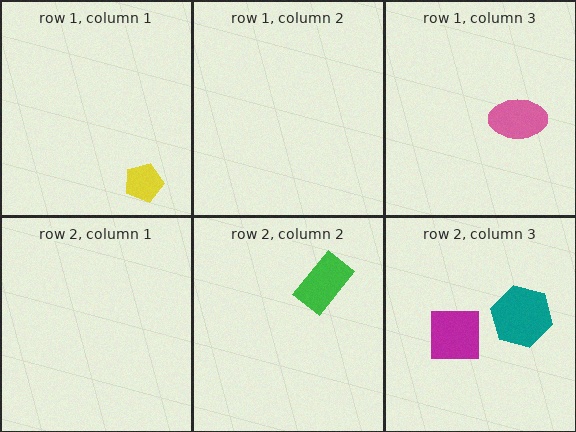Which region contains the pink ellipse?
The row 1, column 3 region.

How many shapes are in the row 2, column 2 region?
1.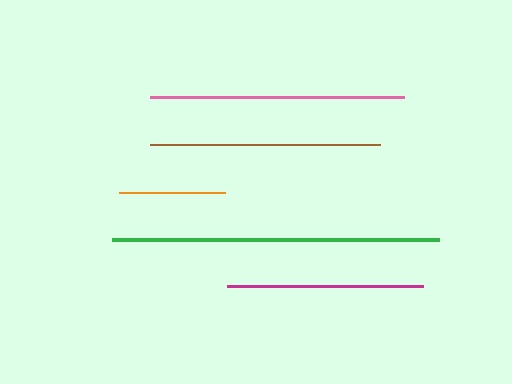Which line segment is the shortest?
The orange line is the shortest at approximately 106 pixels.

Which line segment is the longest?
The green line is the longest at approximately 328 pixels.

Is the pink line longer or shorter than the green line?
The green line is longer than the pink line.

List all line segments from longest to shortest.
From longest to shortest: green, pink, brown, magenta, orange.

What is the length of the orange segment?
The orange segment is approximately 106 pixels long.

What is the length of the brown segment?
The brown segment is approximately 231 pixels long.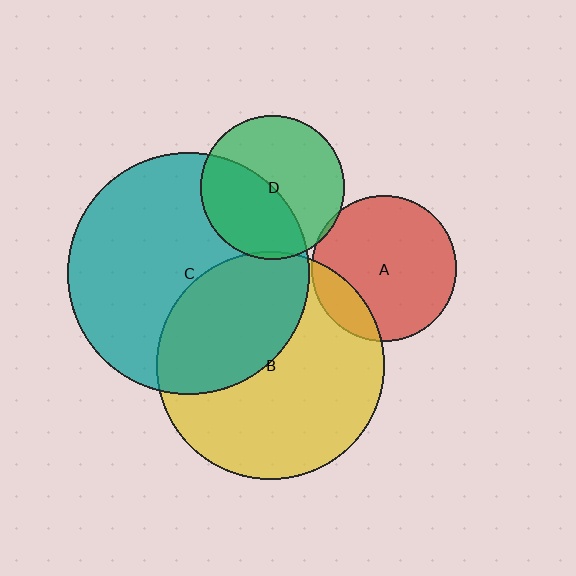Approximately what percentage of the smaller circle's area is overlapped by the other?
Approximately 5%.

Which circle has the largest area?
Circle C (teal).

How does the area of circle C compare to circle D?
Approximately 2.8 times.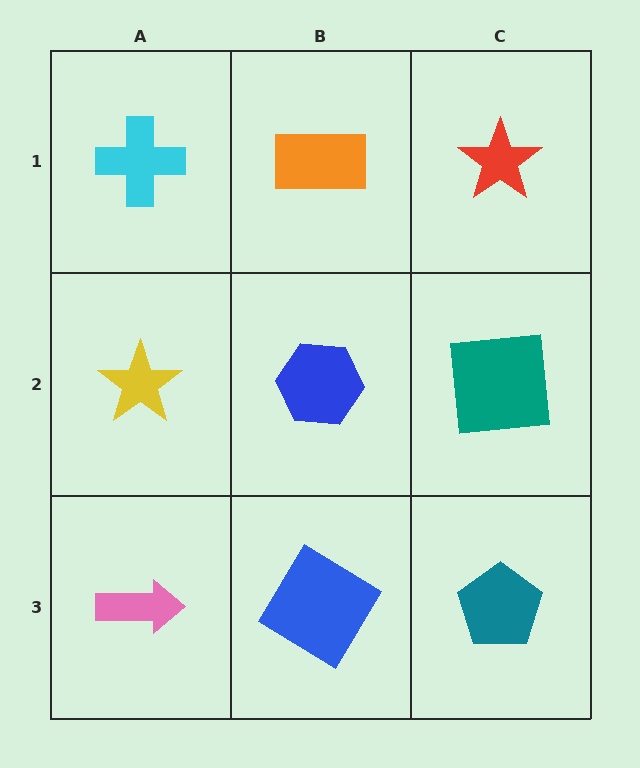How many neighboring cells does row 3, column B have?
3.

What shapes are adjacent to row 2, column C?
A red star (row 1, column C), a teal pentagon (row 3, column C), a blue hexagon (row 2, column B).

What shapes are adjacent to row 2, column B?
An orange rectangle (row 1, column B), a blue diamond (row 3, column B), a yellow star (row 2, column A), a teal square (row 2, column C).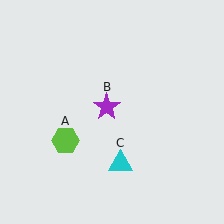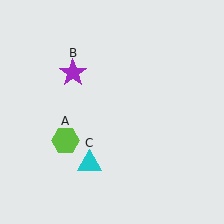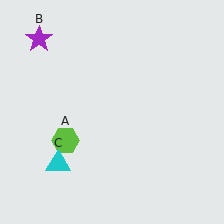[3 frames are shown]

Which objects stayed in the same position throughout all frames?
Lime hexagon (object A) remained stationary.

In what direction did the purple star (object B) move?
The purple star (object B) moved up and to the left.